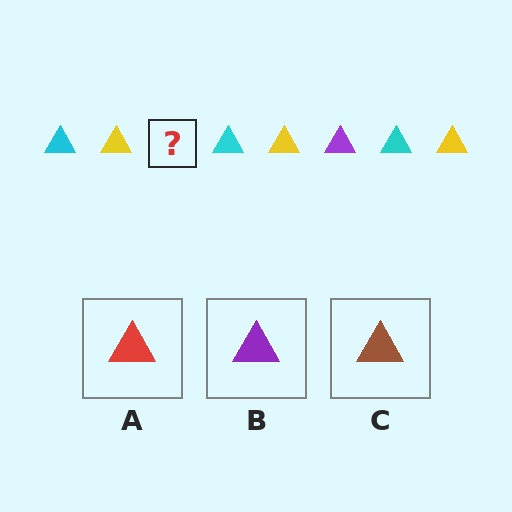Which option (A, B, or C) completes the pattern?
B.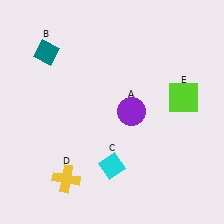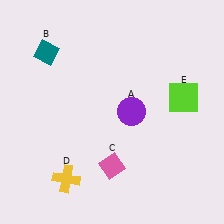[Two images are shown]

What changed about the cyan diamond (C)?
In Image 1, C is cyan. In Image 2, it changed to pink.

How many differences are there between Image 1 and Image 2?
There is 1 difference between the two images.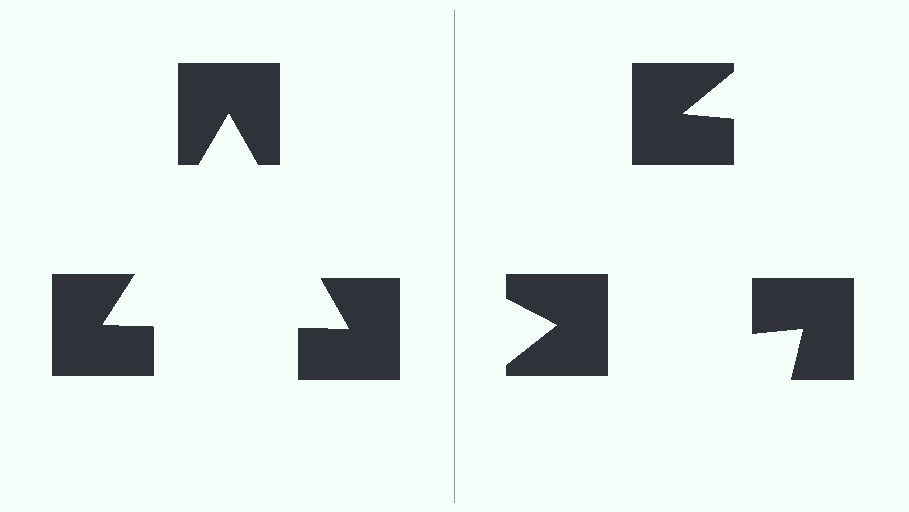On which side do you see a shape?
An illusory triangle appears on the left side. On the right side the wedge cuts are rotated, so no coherent shape forms.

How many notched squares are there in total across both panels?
6 — 3 on each side.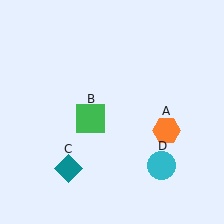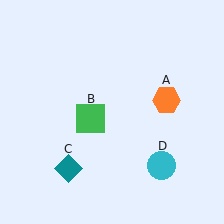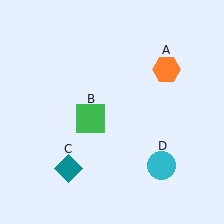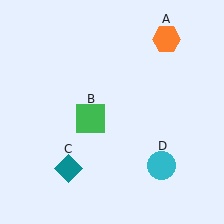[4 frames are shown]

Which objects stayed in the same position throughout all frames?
Green square (object B) and teal diamond (object C) and cyan circle (object D) remained stationary.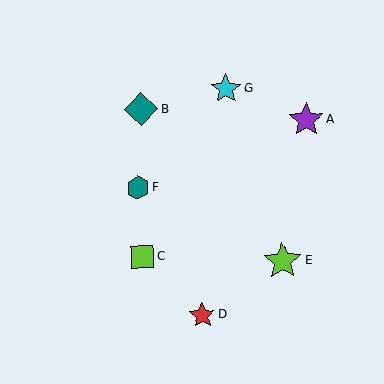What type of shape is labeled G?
Shape G is a cyan star.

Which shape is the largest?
The lime star (labeled E) is the largest.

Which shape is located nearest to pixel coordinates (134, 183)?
The teal hexagon (labeled F) at (138, 188) is nearest to that location.